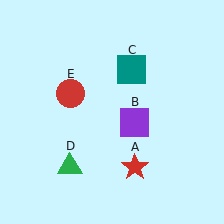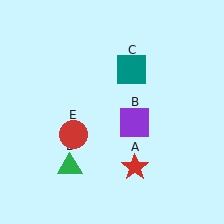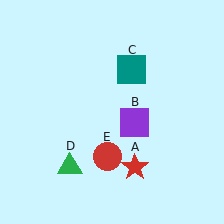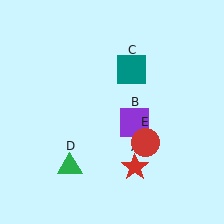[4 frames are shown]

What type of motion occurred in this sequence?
The red circle (object E) rotated counterclockwise around the center of the scene.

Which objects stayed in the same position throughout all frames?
Red star (object A) and purple square (object B) and teal square (object C) and green triangle (object D) remained stationary.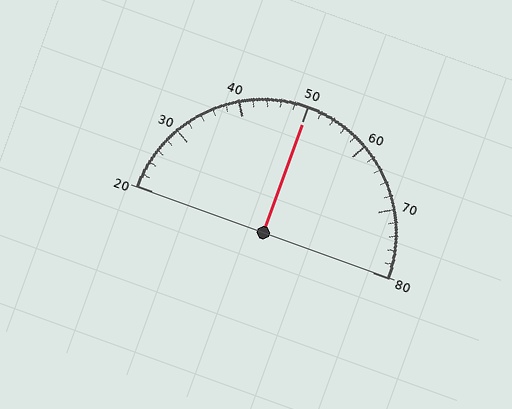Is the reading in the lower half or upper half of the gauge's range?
The reading is in the upper half of the range (20 to 80).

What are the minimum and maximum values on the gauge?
The gauge ranges from 20 to 80.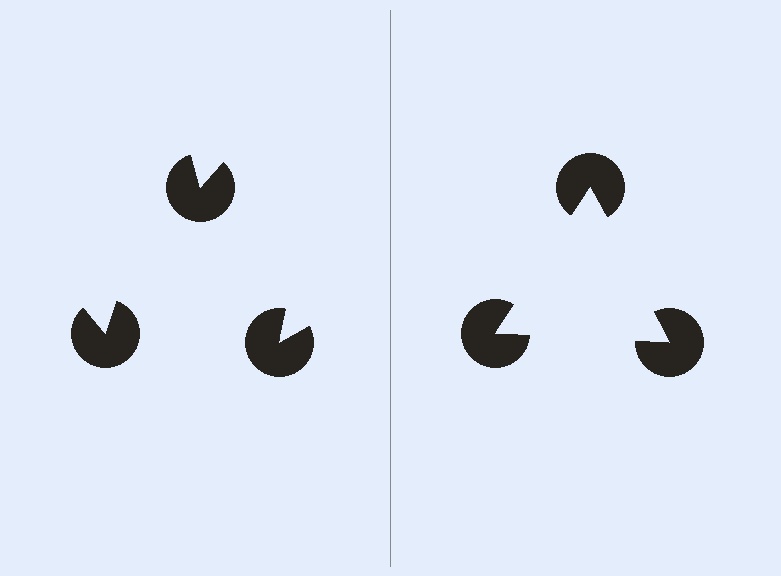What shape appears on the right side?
An illusory triangle.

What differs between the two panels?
The pac-man discs are positioned identically on both sides; only the wedge orientations differ. On the right they align to a triangle; on the left they are misaligned.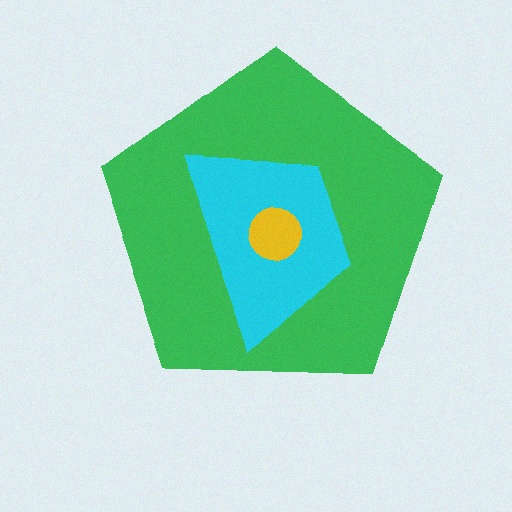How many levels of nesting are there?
3.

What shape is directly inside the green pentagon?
The cyan trapezoid.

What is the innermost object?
The yellow circle.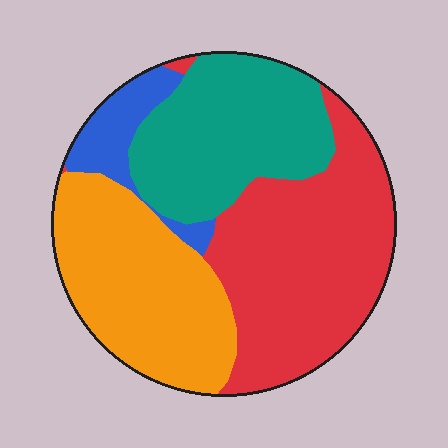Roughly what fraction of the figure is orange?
Orange covers around 30% of the figure.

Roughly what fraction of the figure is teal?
Teal takes up between a sixth and a third of the figure.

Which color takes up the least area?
Blue, at roughly 10%.